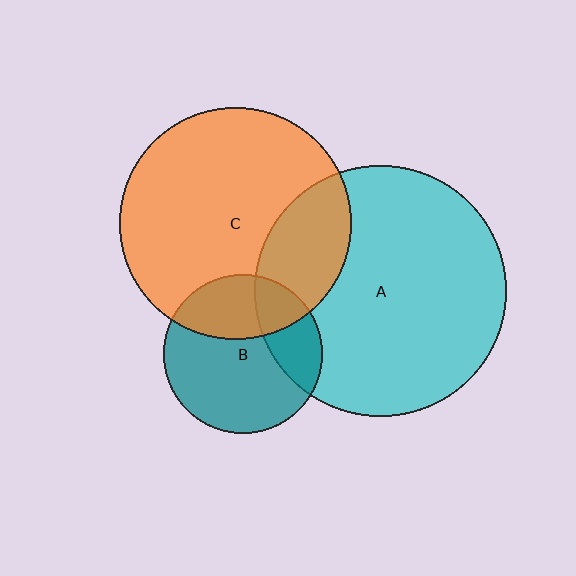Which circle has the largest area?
Circle A (cyan).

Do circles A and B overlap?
Yes.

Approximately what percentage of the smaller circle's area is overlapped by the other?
Approximately 25%.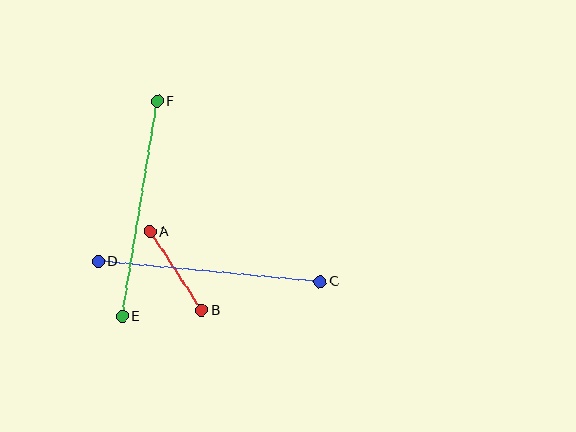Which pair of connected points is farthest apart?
Points C and D are farthest apart.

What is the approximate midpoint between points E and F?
The midpoint is at approximately (140, 209) pixels.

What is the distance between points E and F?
The distance is approximately 218 pixels.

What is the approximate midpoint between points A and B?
The midpoint is at approximately (176, 271) pixels.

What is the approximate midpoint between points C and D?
The midpoint is at approximately (209, 272) pixels.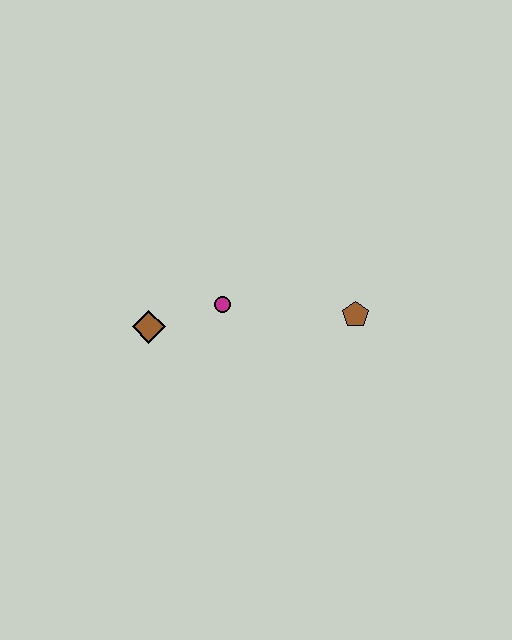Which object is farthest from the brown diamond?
The brown pentagon is farthest from the brown diamond.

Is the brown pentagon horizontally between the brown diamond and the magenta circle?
No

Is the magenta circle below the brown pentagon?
No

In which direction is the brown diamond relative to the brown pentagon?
The brown diamond is to the left of the brown pentagon.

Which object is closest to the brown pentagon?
The magenta circle is closest to the brown pentagon.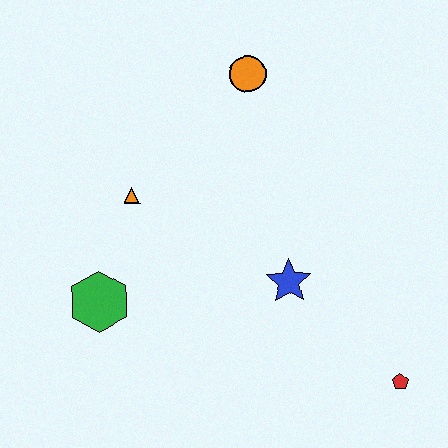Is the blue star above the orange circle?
No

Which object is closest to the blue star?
The red pentagon is closest to the blue star.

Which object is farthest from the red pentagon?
The orange circle is farthest from the red pentagon.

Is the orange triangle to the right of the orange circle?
No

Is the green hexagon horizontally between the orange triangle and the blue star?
No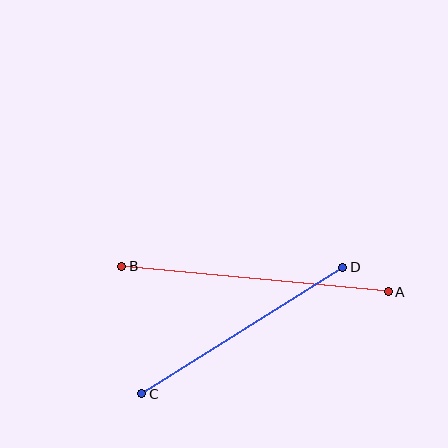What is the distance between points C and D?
The distance is approximately 237 pixels.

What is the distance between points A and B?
The distance is approximately 268 pixels.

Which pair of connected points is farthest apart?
Points A and B are farthest apart.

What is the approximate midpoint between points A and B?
The midpoint is at approximately (255, 279) pixels.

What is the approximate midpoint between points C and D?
The midpoint is at approximately (242, 330) pixels.